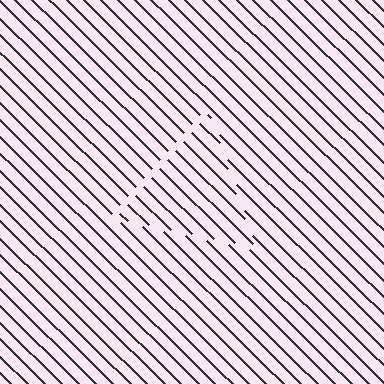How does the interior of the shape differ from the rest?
The interior of the shape contains the same grating, shifted by half a period — the contour is defined by the phase discontinuity where line-ends from the inner and outer gratings abut.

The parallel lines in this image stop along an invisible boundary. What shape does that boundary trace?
An illusory triangle. The interior of the shape contains the same grating, shifted by half a period — the contour is defined by the phase discontinuity where line-ends from the inner and outer gratings abut.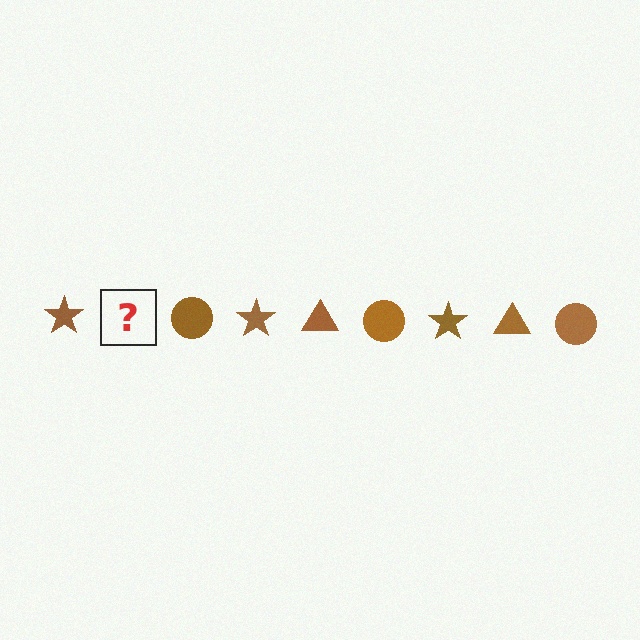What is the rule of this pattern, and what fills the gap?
The rule is that the pattern cycles through star, triangle, circle shapes in brown. The gap should be filled with a brown triangle.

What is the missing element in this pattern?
The missing element is a brown triangle.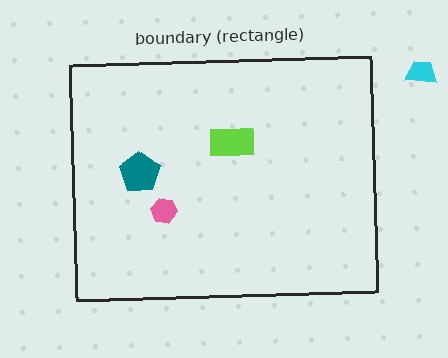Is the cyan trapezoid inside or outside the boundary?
Outside.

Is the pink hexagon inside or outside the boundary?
Inside.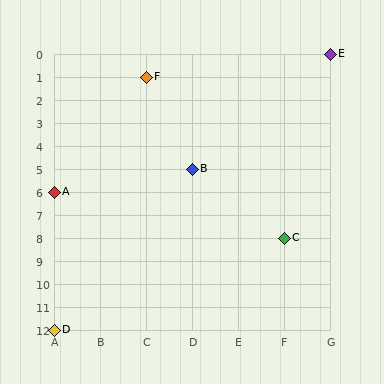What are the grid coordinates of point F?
Point F is at grid coordinates (C, 1).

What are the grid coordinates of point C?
Point C is at grid coordinates (F, 8).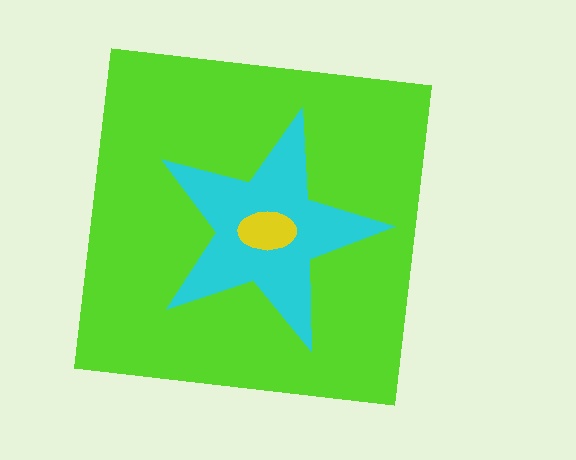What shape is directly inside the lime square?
The cyan star.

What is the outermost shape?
The lime square.